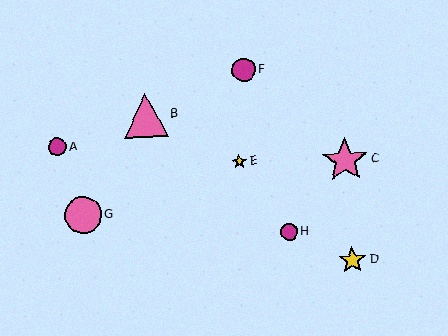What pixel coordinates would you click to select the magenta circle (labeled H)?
Click at (289, 232) to select the magenta circle H.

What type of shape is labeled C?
Shape C is a pink star.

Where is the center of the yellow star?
The center of the yellow star is at (239, 162).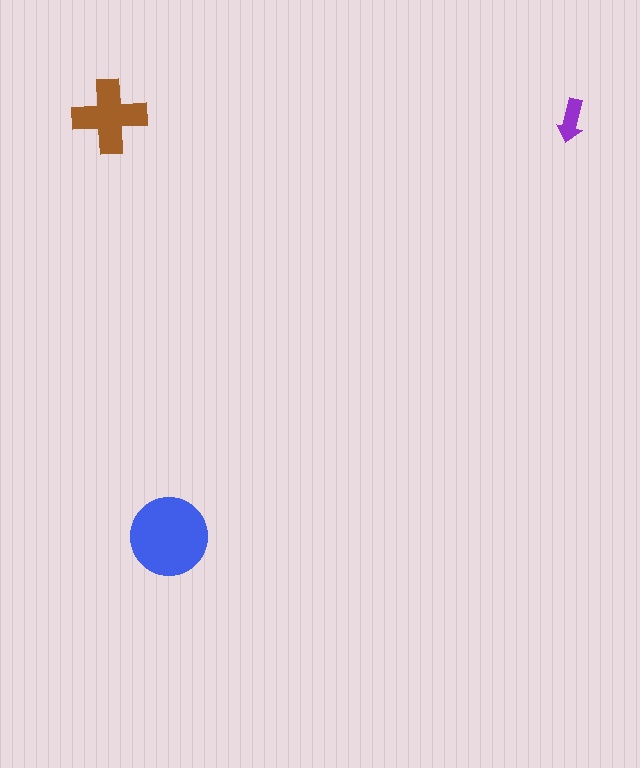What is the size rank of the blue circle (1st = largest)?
1st.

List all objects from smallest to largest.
The purple arrow, the brown cross, the blue circle.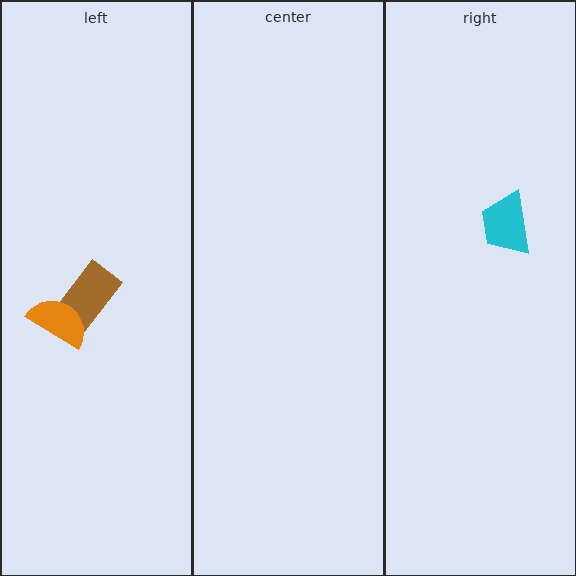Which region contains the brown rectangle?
The left region.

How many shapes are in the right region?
1.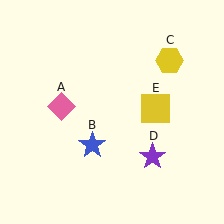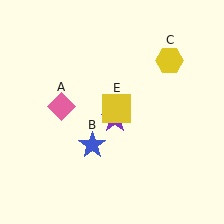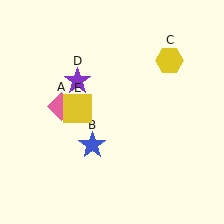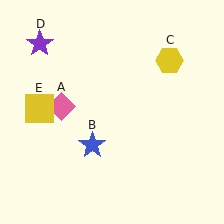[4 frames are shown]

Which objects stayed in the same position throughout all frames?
Pink diamond (object A) and blue star (object B) and yellow hexagon (object C) remained stationary.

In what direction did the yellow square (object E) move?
The yellow square (object E) moved left.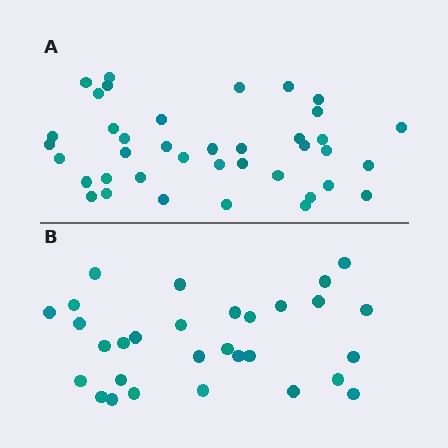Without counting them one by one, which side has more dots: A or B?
Region A (the top region) has more dots.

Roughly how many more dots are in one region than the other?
Region A has roughly 8 or so more dots than region B.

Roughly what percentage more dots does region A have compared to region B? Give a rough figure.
About 30% more.